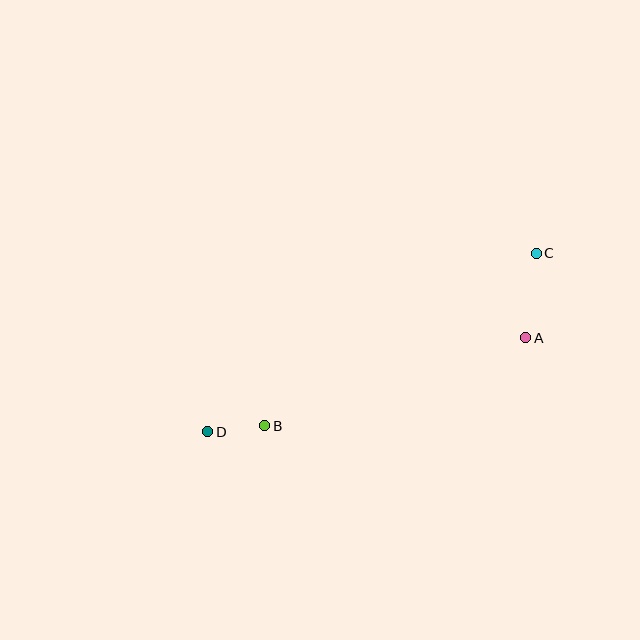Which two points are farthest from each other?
Points C and D are farthest from each other.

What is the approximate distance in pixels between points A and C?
The distance between A and C is approximately 85 pixels.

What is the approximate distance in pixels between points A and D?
The distance between A and D is approximately 332 pixels.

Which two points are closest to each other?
Points B and D are closest to each other.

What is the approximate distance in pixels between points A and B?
The distance between A and B is approximately 276 pixels.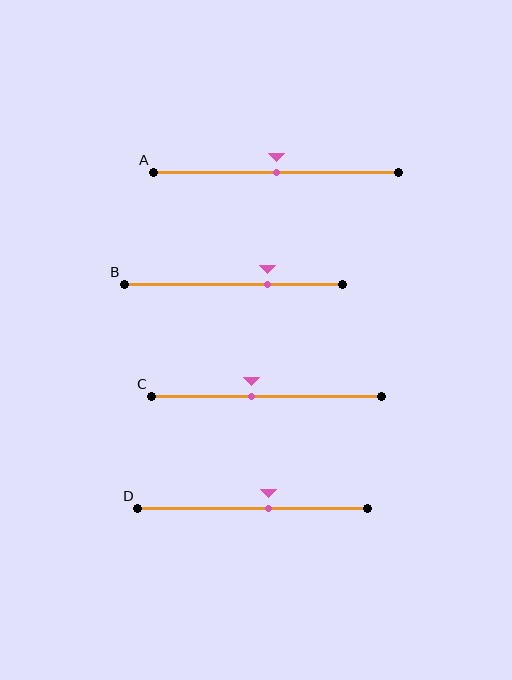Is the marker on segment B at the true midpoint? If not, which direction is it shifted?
No, the marker on segment B is shifted to the right by about 15% of the segment length.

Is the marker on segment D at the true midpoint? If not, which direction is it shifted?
No, the marker on segment D is shifted to the right by about 7% of the segment length.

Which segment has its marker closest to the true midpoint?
Segment A has its marker closest to the true midpoint.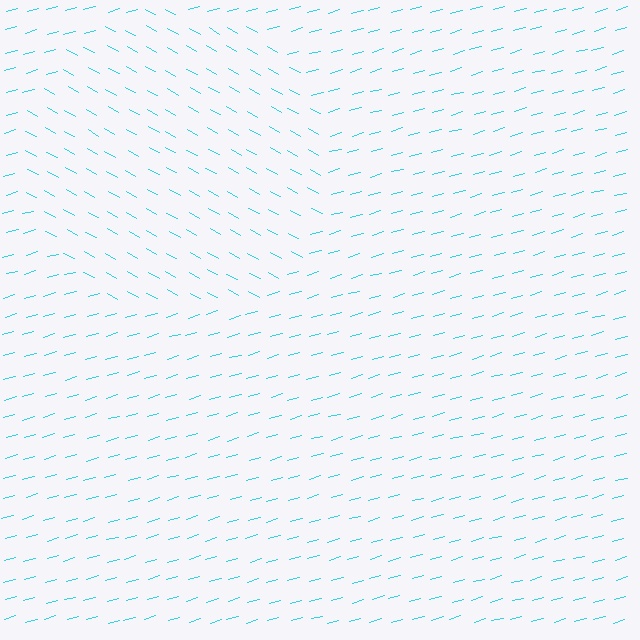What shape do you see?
I see a circle.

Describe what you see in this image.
The image is filled with small cyan line segments. A circle region in the image has lines oriented differently from the surrounding lines, creating a visible texture boundary.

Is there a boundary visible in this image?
Yes, there is a texture boundary formed by a change in line orientation.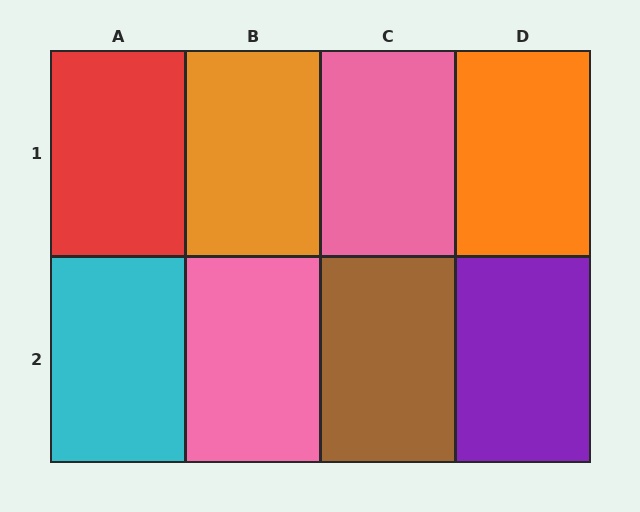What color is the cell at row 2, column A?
Cyan.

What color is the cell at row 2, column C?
Brown.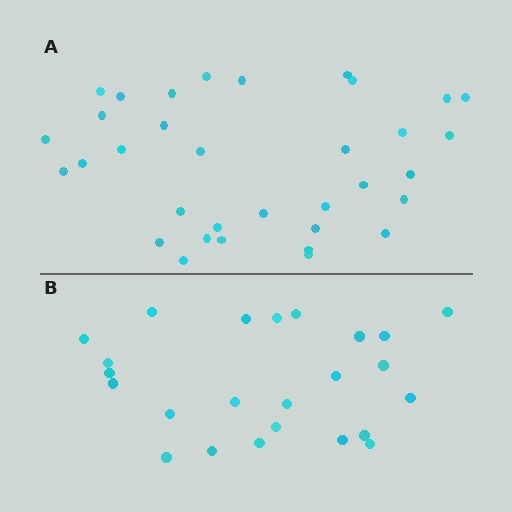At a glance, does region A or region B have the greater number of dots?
Region A (the top region) has more dots.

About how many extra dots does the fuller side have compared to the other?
Region A has roughly 10 or so more dots than region B.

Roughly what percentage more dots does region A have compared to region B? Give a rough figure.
About 40% more.